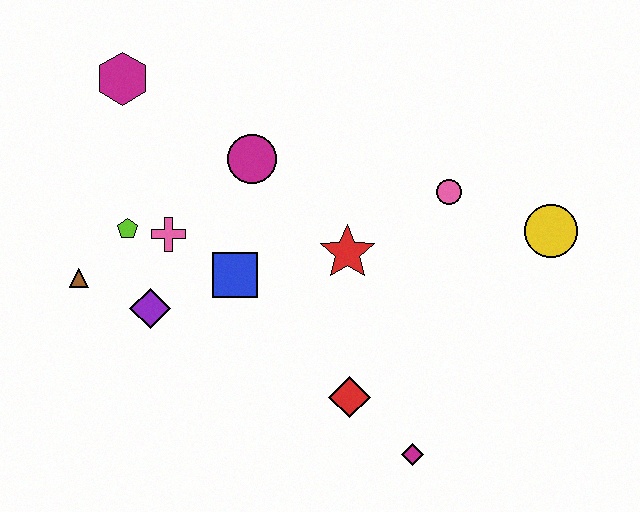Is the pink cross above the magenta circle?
No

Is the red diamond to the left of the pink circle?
Yes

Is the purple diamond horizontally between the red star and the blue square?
No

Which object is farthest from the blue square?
The yellow circle is farthest from the blue square.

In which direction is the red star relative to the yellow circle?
The red star is to the left of the yellow circle.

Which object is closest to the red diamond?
The magenta diamond is closest to the red diamond.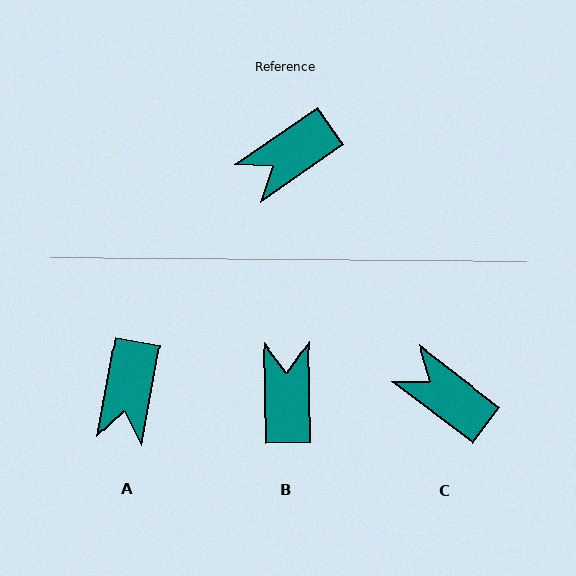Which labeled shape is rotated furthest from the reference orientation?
B, about 124 degrees away.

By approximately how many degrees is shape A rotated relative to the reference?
Approximately 45 degrees counter-clockwise.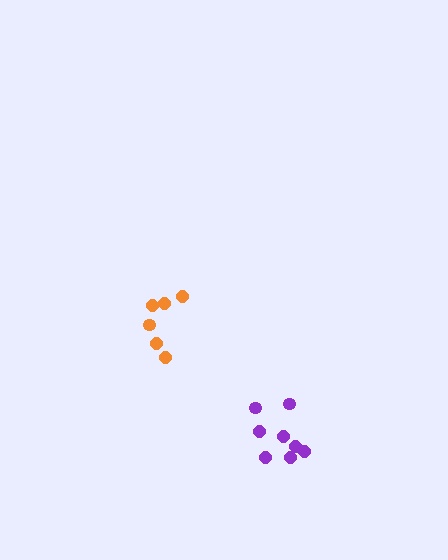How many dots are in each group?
Group 1: 6 dots, Group 2: 8 dots (14 total).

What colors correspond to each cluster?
The clusters are colored: orange, purple.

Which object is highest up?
The orange cluster is topmost.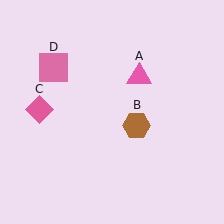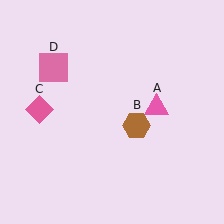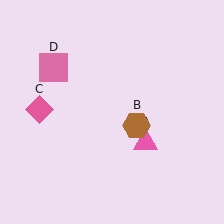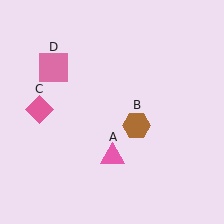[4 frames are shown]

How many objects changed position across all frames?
1 object changed position: pink triangle (object A).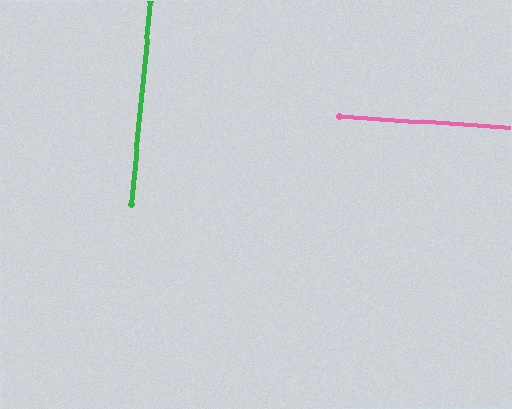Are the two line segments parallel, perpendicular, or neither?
Perpendicular — they meet at approximately 88°.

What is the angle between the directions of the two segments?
Approximately 88 degrees.